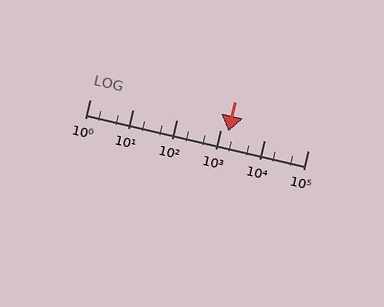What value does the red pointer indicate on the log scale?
The pointer indicates approximately 1500.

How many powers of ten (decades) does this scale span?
The scale spans 5 decades, from 1 to 100000.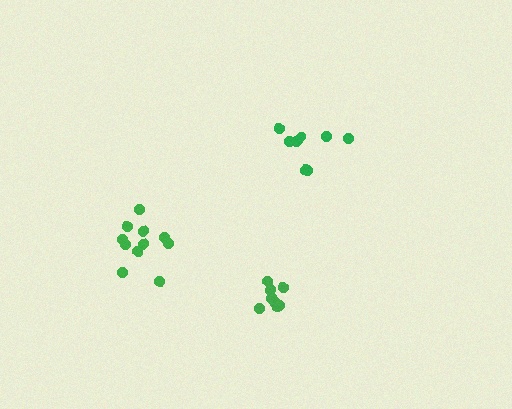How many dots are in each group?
Group 1: 8 dots, Group 2: 11 dots, Group 3: 8 dots (27 total).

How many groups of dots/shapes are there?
There are 3 groups.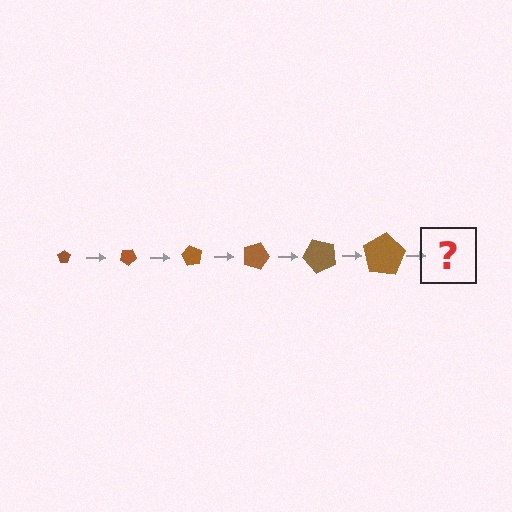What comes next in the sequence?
The next element should be a pentagon, larger than the previous one and rotated 180 degrees from the start.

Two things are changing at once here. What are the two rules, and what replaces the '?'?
The two rules are that the pentagon grows larger each step and it rotates 30 degrees each step. The '?' should be a pentagon, larger than the previous one and rotated 180 degrees from the start.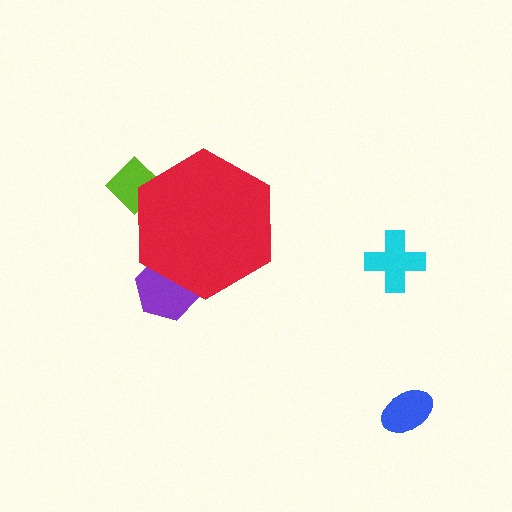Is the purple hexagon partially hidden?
Yes, the purple hexagon is partially hidden behind the red hexagon.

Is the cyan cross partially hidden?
No, the cyan cross is fully visible.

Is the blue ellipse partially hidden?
No, the blue ellipse is fully visible.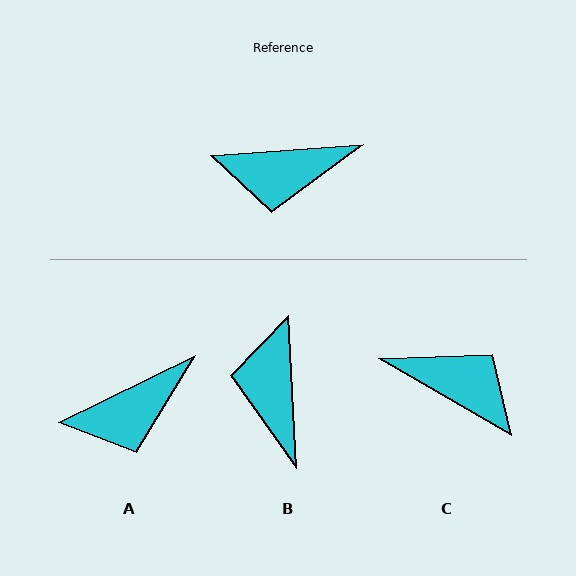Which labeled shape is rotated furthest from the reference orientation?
C, about 146 degrees away.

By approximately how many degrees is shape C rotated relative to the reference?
Approximately 146 degrees counter-clockwise.